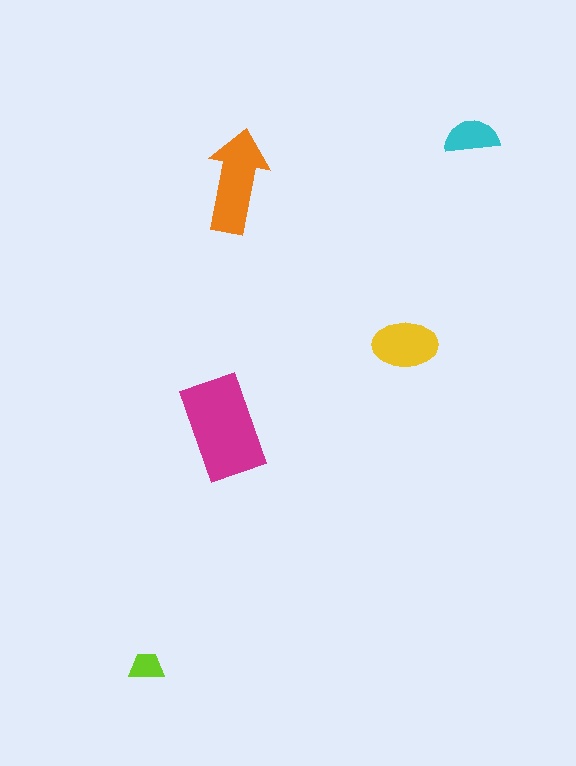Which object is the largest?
The magenta rectangle.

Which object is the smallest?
The lime trapezoid.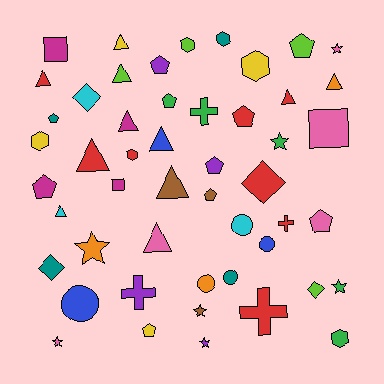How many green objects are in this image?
There are 5 green objects.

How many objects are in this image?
There are 50 objects.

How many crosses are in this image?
There are 4 crosses.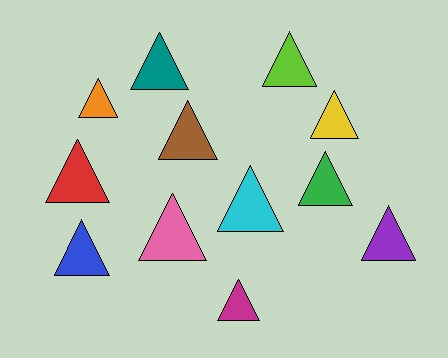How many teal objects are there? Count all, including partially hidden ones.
There is 1 teal object.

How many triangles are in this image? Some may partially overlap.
There are 12 triangles.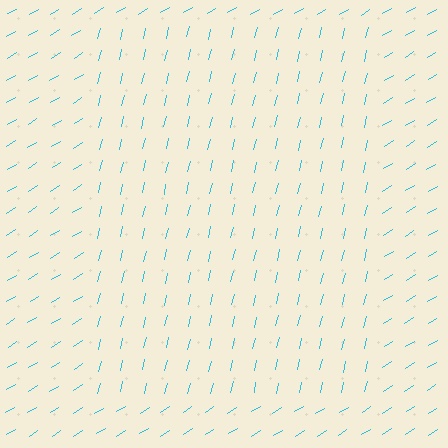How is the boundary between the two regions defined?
The boundary is defined purely by a change in line orientation (approximately 45 degrees difference). All lines are the same color and thickness.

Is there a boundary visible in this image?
Yes, there is a texture boundary formed by a change in line orientation.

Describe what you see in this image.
The image is filled with small cyan line segments. A rectangle region in the image has lines oriented differently from the surrounding lines, creating a visible texture boundary.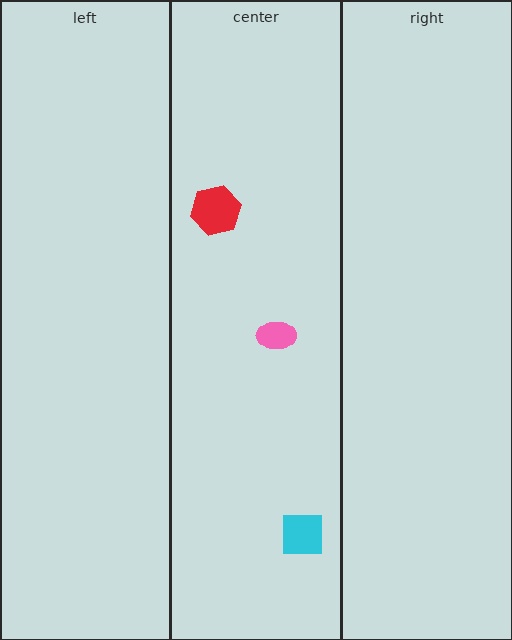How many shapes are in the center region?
3.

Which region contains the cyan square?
The center region.